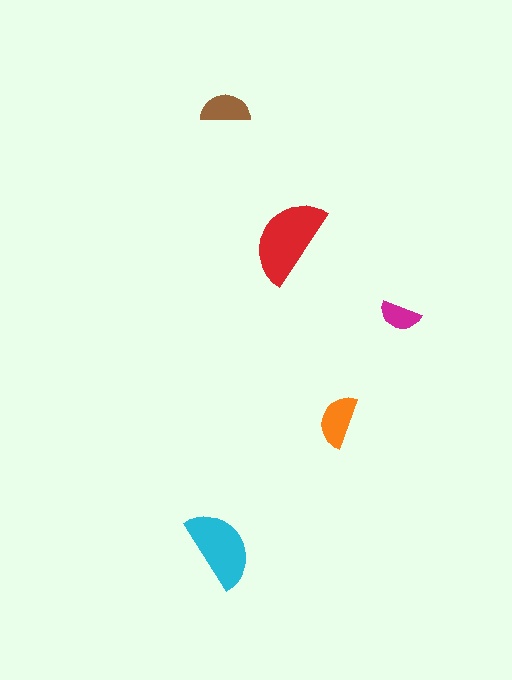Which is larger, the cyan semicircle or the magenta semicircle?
The cyan one.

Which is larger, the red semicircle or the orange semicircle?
The red one.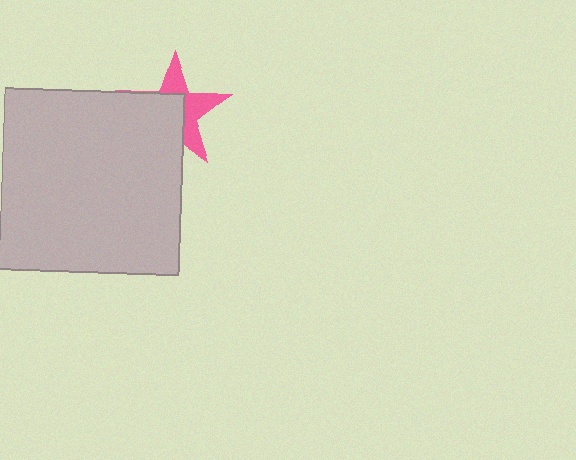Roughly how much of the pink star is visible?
About half of it is visible (roughly 47%).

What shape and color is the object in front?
The object in front is a light gray square.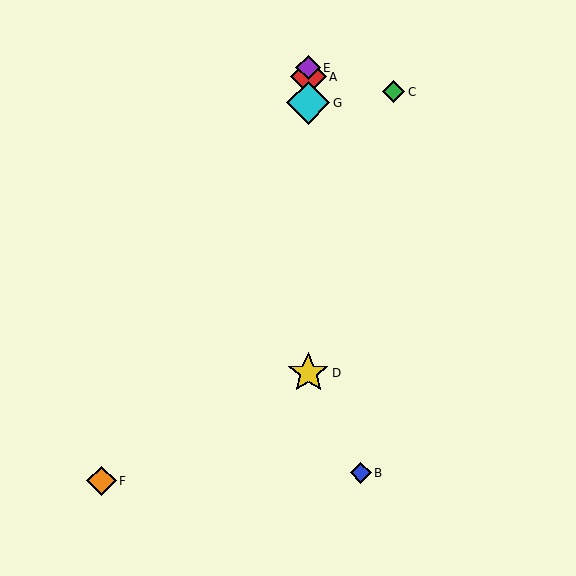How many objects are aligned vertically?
4 objects (A, D, E, G) are aligned vertically.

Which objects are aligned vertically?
Objects A, D, E, G are aligned vertically.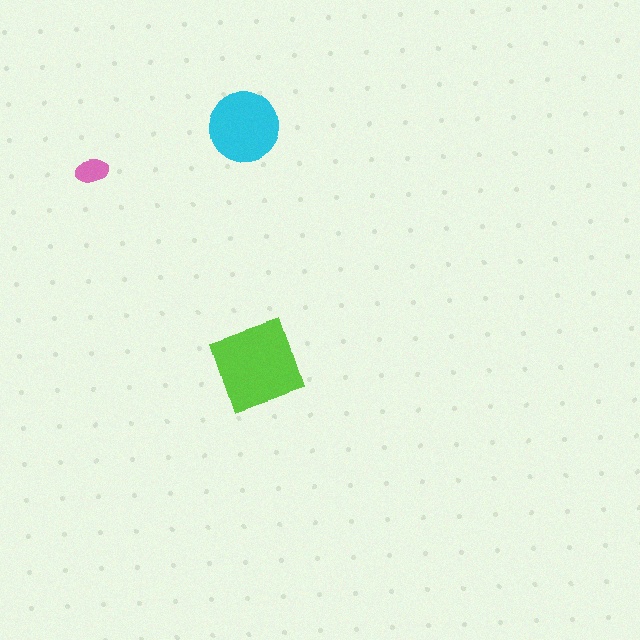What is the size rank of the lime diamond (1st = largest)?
1st.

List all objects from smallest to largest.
The pink ellipse, the cyan circle, the lime diamond.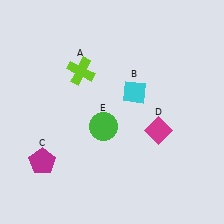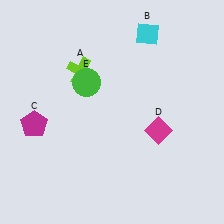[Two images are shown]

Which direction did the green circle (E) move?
The green circle (E) moved up.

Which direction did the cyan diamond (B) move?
The cyan diamond (B) moved up.